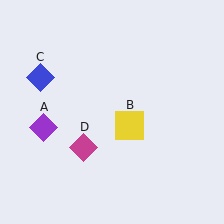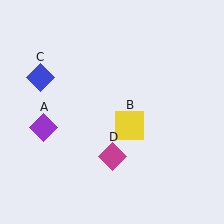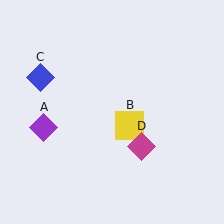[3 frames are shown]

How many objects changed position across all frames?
1 object changed position: magenta diamond (object D).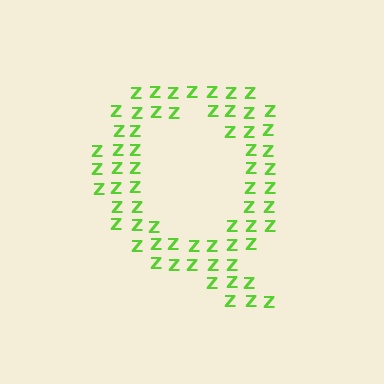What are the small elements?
The small elements are letter Z's.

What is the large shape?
The large shape is the letter Q.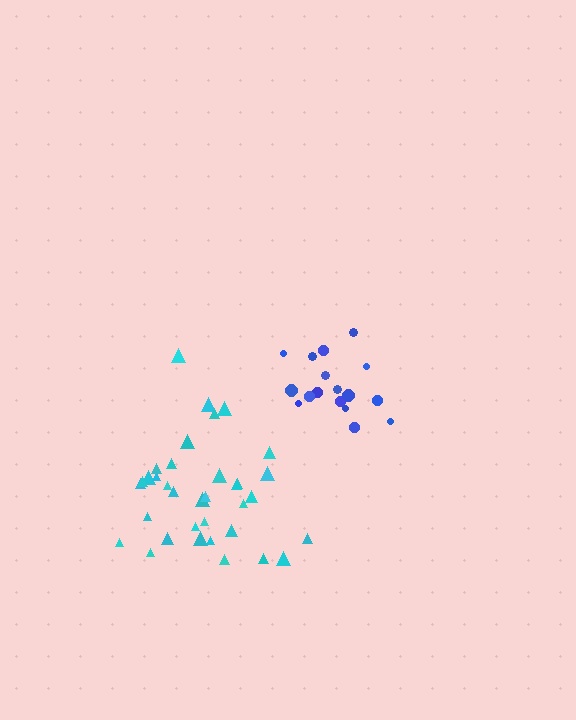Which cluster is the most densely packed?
Blue.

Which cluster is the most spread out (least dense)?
Cyan.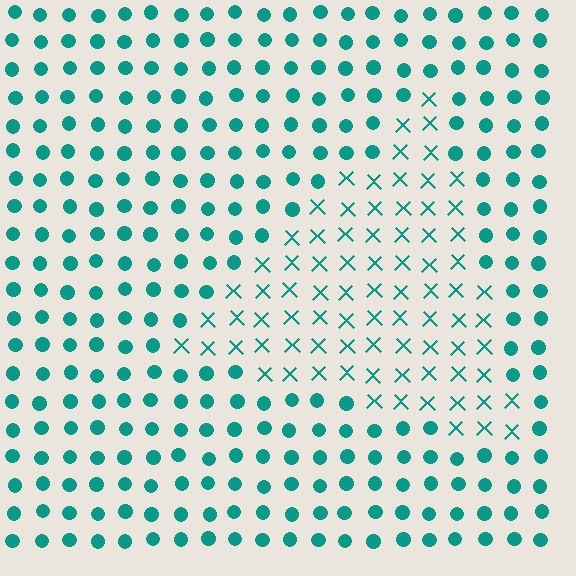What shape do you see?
I see a triangle.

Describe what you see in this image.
The image is filled with small teal elements arranged in a uniform grid. A triangle-shaped region contains X marks, while the surrounding area contains circles. The boundary is defined purely by the change in element shape.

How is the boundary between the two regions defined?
The boundary is defined by a change in element shape: X marks inside vs. circles outside. All elements share the same color and spacing.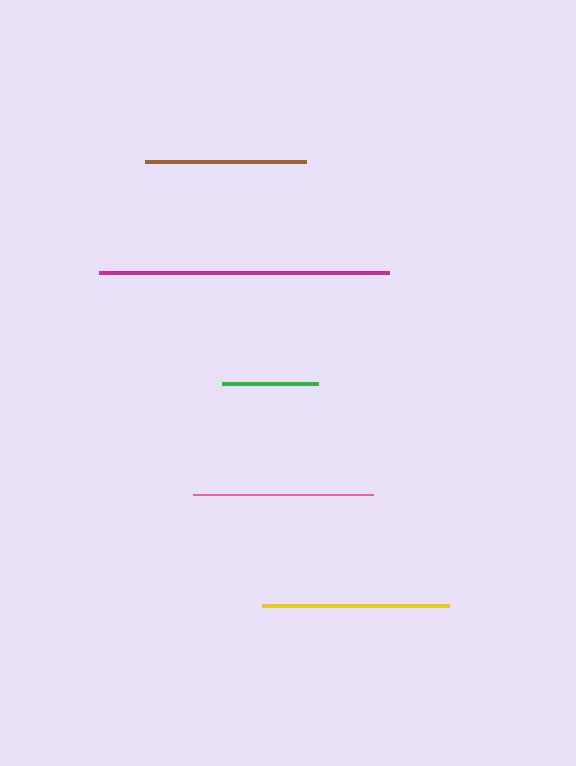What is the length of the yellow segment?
The yellow segment is approximately 187 pixels long.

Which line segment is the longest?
The magenta line is the longest at approximately 290 pixels.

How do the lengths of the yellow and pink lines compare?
The yellow and pink lines are approximately the same length.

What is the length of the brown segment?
The brown segment is approximately 160 pixels long.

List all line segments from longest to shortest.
From longest to shortest: magenta, yellow, pink, brown, green.